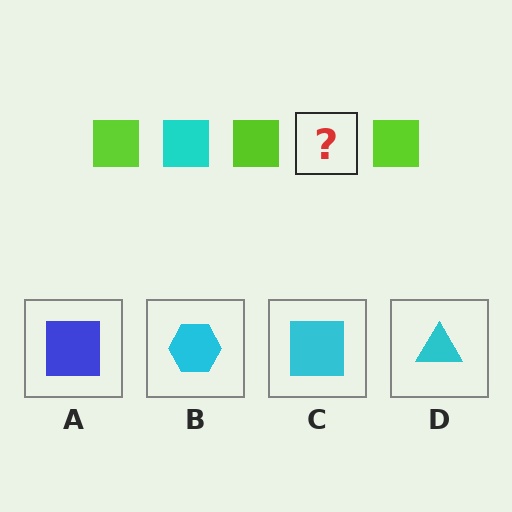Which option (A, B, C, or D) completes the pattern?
C.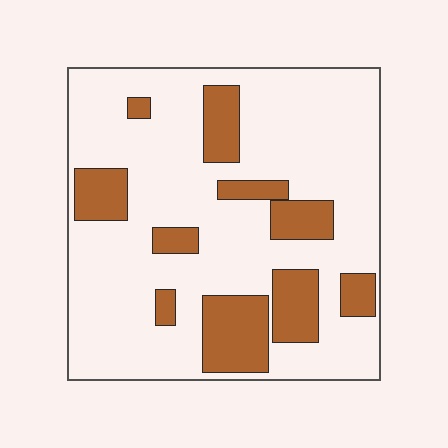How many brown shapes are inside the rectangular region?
10.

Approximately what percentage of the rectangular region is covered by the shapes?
Approximately 25%.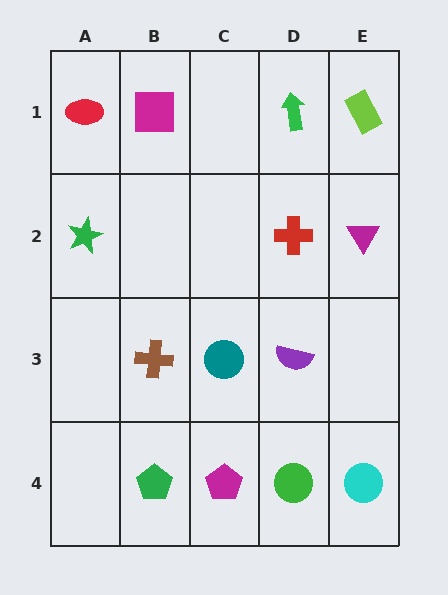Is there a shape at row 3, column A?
No, that cell is empty.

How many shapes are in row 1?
4 shapes.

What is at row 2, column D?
A red cross.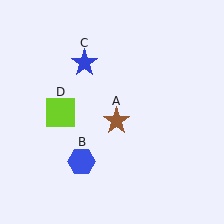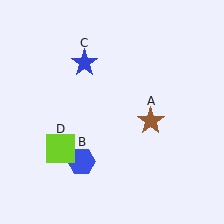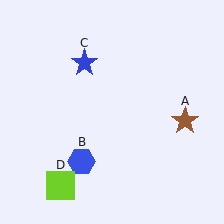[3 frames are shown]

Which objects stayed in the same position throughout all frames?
Blue hexagon (object B) and blue star (object C) remained stationary.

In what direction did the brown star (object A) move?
The brown star (object A) moved right.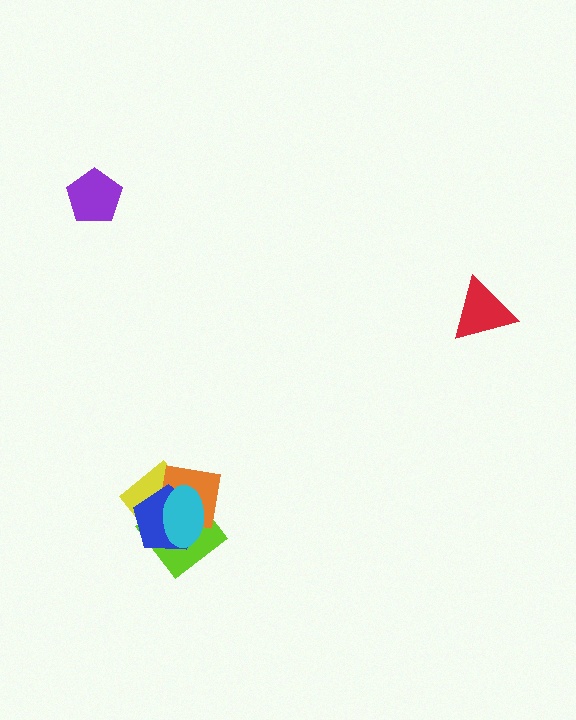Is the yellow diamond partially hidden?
Yes, it is partially covered by another shape.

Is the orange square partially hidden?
Yes, it is partially covered by another shape.